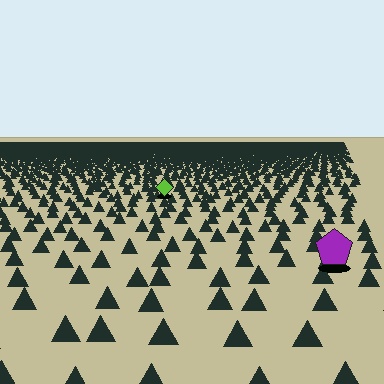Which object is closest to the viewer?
The purple pentagon is closest. The texture marks near it are larger and more spread out.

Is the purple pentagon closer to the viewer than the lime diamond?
Yes. The purple pentagon is closer — you can tell from the texture gradient: the ground texture is coarser near it.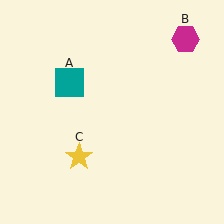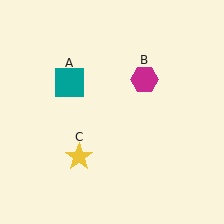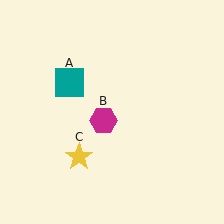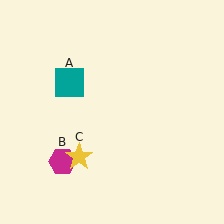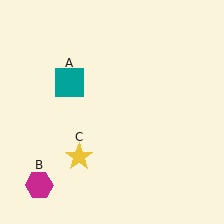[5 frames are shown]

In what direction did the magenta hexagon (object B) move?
The magenta hexagon (object B) moved down and to the left.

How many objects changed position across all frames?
1 object changed position: magenta hexagon (object B).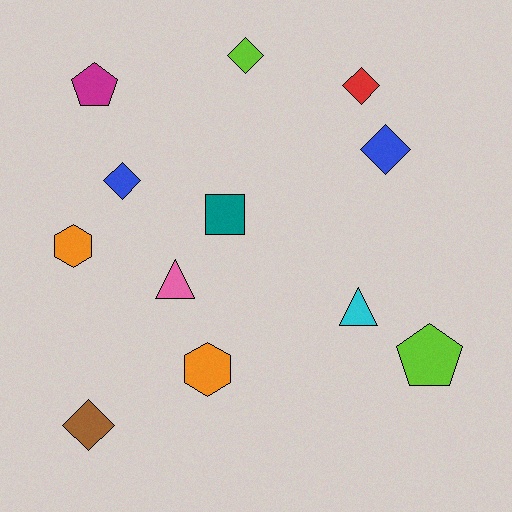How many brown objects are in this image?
There is 1 brown object.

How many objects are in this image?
There are 12 objects.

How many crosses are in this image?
There are no crosses.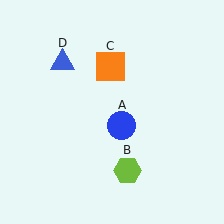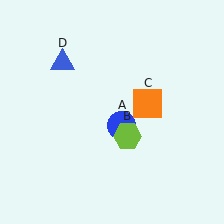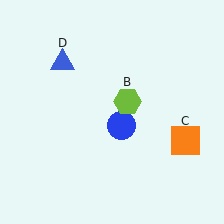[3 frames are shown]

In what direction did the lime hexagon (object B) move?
The lime hexagon (object B) moved up.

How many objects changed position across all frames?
2 objects changed position: lime hexagon (object B), orange square (object C).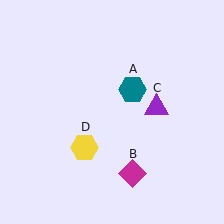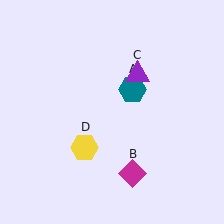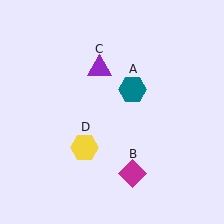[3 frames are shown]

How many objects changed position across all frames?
1 object changed position: purple triangle (object C).